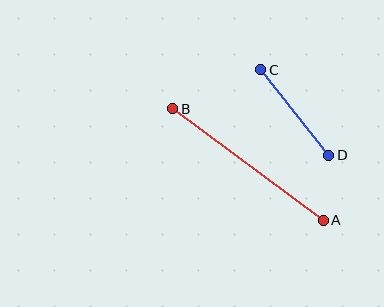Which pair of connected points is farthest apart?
Points A and B are farthest apart.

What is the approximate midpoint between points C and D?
The midpoint is at approximately (295, 112) pixels.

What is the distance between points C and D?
The distance is approximately 109 pixels.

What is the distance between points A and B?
The distance is approximately 187 pixels.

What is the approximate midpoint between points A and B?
The midpoint is at approximately (248, 164) pixels.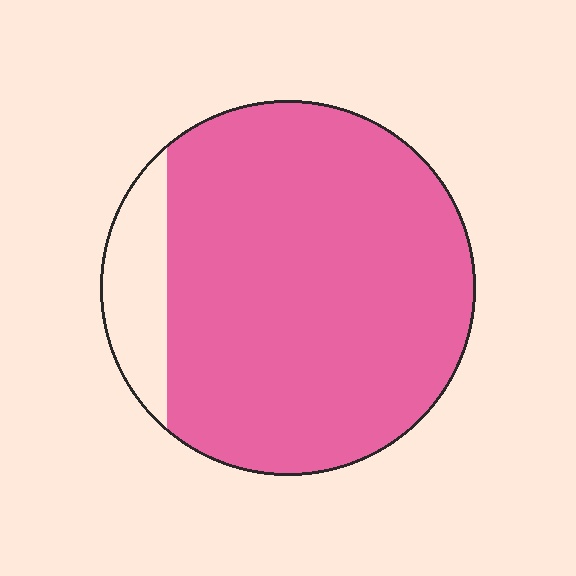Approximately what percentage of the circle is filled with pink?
Approximately 90%.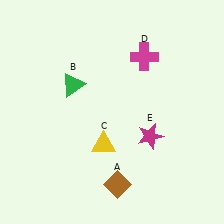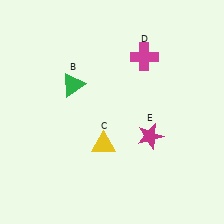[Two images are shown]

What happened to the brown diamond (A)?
The brown diamond (A) was removed in Image 2. It was in the bottom-right area of Image 1.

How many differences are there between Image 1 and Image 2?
There is 1 difference between the two images.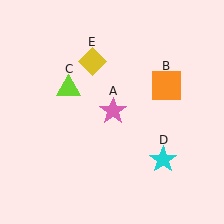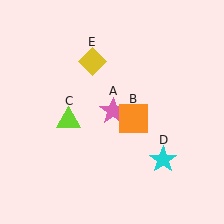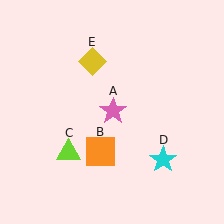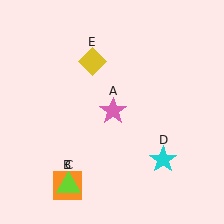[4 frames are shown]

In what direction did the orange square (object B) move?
The orange square (object B) moved down and to the left.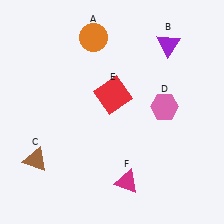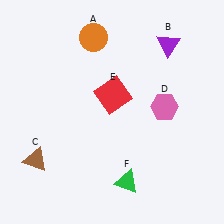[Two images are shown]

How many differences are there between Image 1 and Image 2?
There is 1 difference between the two images.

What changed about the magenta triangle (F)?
In Image 1, F is magenta. In Image 2, it changed to green.